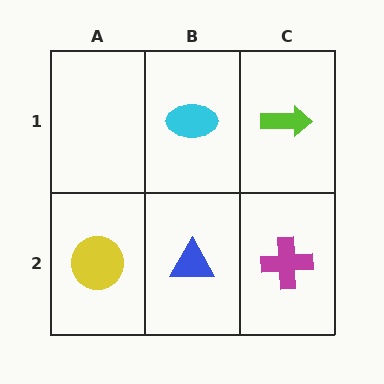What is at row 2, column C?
A magenta cross.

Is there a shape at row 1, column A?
No, that cell is empty.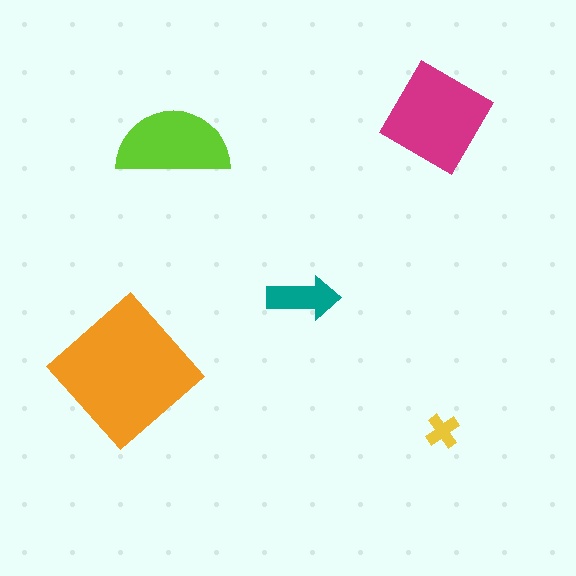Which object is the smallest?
The yellow cross.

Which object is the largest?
The orange diamond.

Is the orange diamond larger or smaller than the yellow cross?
Larger.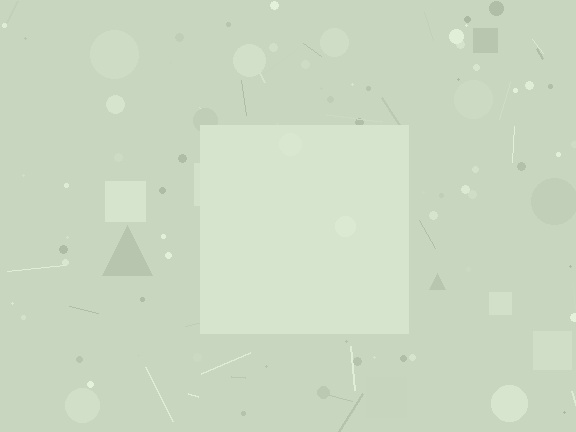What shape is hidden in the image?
A square is hidden in the image.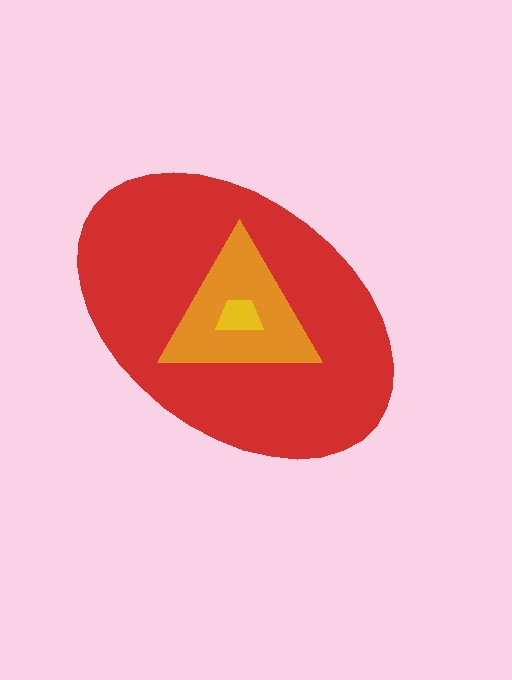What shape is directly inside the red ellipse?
The orange triangle.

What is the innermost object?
The yellow trapezoid.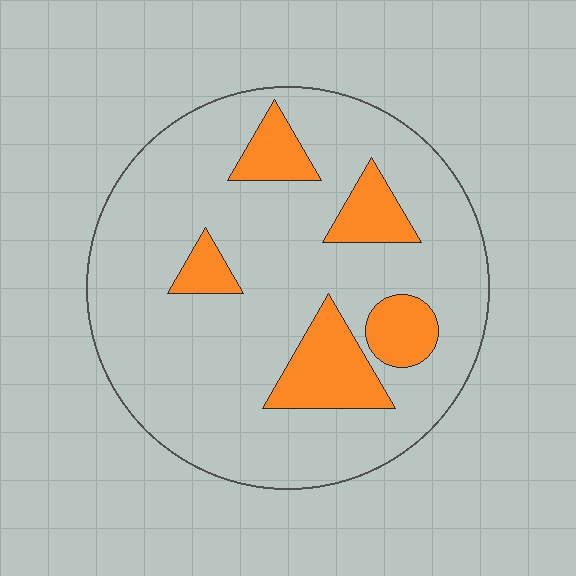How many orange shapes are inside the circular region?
5.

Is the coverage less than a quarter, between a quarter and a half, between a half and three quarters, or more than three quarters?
Less than a quarter.